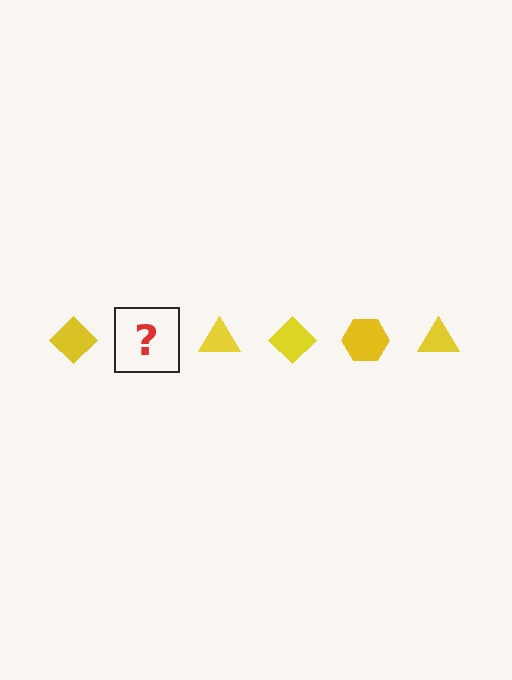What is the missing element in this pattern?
The missing element is a yellow hexagon.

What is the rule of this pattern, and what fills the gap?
The rule is that the pattern cycles through diamond, hexagon, triangle shapes in yellow. The gap should be filled with a yellow hexagon.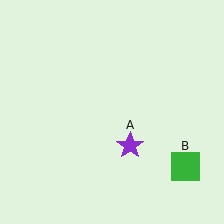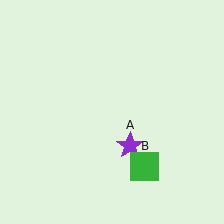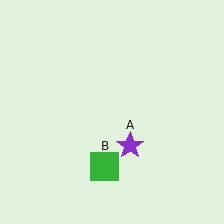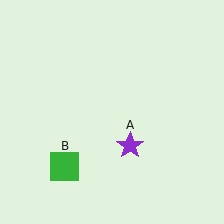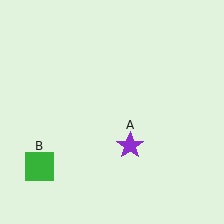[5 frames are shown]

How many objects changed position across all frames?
1 object changed position: green square (object B).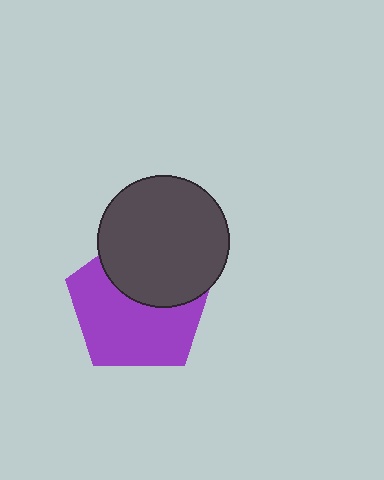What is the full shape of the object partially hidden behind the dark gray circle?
The partially hidden object is a purple pentagon.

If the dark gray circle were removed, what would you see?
You would see the complete purple pentagon.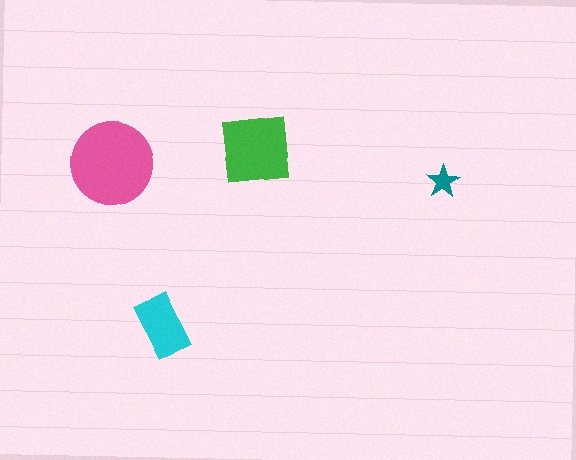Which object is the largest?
The pink circle.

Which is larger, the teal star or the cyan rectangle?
The cyan rectangle.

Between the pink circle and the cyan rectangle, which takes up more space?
The pink circle.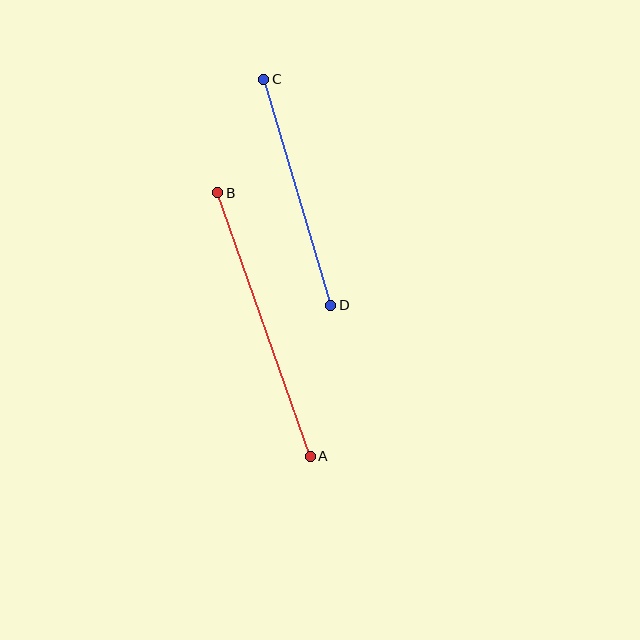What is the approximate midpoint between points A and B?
The midpoint is at approximately (264, 325) pixels.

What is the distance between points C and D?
The distance is approximately 236 pixels.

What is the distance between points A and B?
The distance is approximately 279 pixels.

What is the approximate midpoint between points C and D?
The midpoint is at approximately (297, 192) pixels.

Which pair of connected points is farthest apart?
Points A and B are farthest apart.